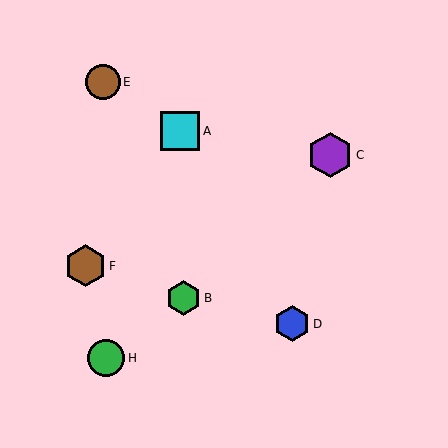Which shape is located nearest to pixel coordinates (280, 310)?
The blue hexagon (labeled D) at (292, 324) is nearest to that location.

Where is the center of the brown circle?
The center of the brown circle is at (103, 82).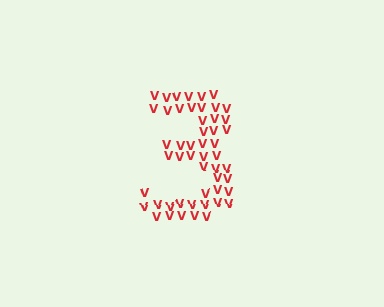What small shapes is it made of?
It is made of small letter V's.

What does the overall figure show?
The overall figure shows the digit 3.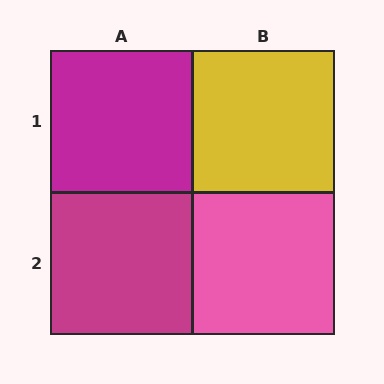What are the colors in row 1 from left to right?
Magenta, yellow.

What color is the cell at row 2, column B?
Pink.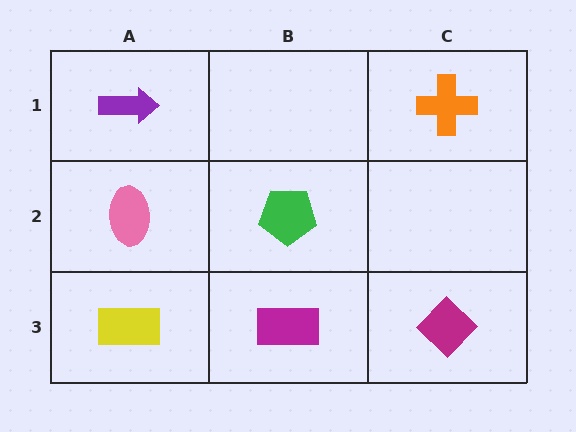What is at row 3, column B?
A magenta rectangle.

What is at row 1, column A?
A purple arrow.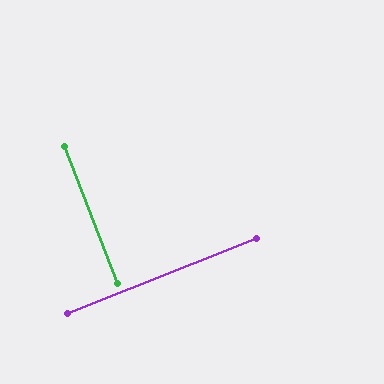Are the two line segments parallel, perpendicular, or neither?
Perpendicular — they meet at approximately 90°.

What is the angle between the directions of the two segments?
Approximately 90 degrees.